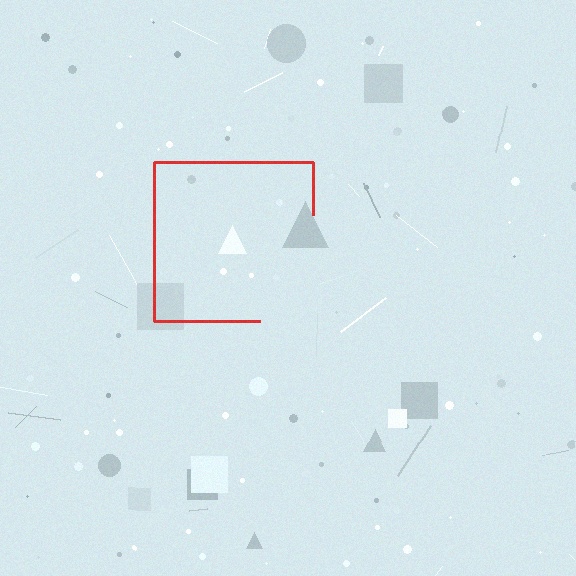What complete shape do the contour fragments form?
The contour fragments form a square.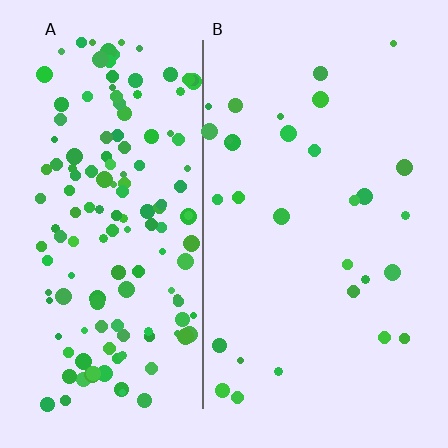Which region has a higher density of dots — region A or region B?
A (the left).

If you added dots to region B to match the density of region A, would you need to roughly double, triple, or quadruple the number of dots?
Approximately quadruple.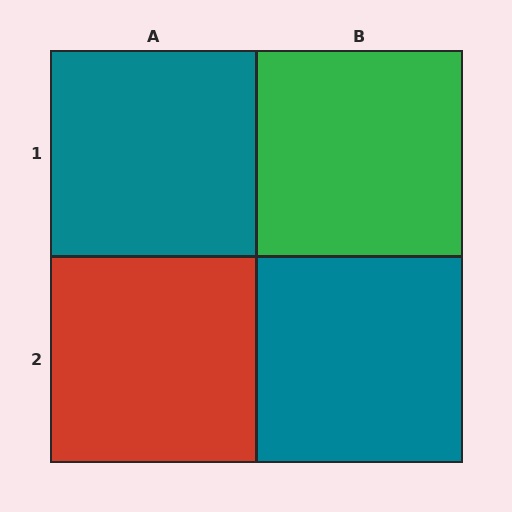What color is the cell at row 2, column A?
Red.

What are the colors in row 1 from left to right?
Teal, green.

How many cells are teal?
2 cells are teal.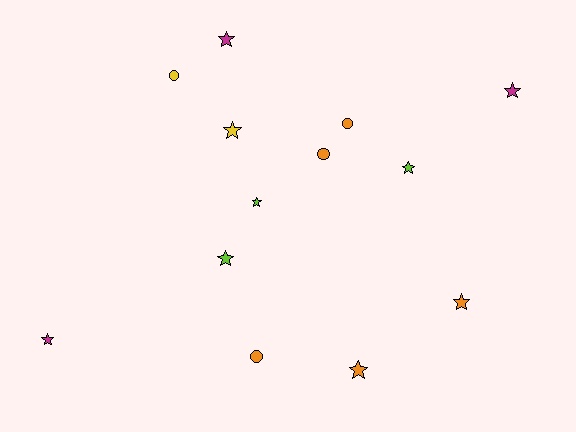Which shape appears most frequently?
Star, with 9 objects.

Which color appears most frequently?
Orange, with 5 objects.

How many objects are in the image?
There are 13 objects.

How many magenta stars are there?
There are 3 magenta stars.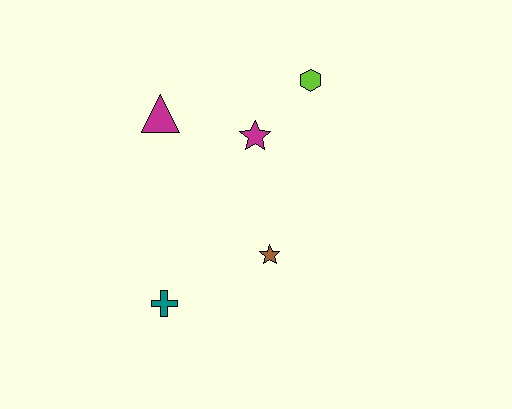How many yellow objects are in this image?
There are no yellow objects.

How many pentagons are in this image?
There are no pentagons.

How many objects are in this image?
There are 5 objects.